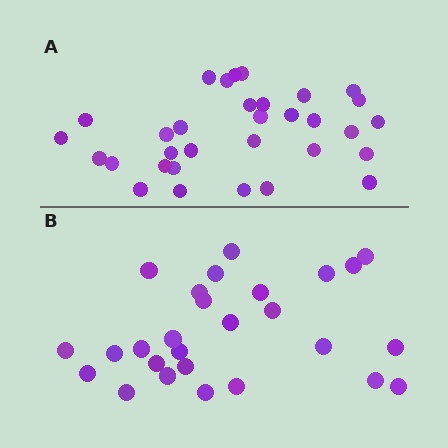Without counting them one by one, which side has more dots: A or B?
Region A (the top region) has more dots.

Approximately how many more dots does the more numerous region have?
Region A has about 5 more dots than region B.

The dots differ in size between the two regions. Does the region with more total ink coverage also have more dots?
No. Region B has more total ink coverage because its dots are larger, but region A actually contains more individual dots. Total area can be misleading — the number of items is what matters here.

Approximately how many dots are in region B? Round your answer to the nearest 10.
About 30 dots. (The exact count is 27, which rounds to 30.)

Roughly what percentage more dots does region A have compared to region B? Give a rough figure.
About 20% more.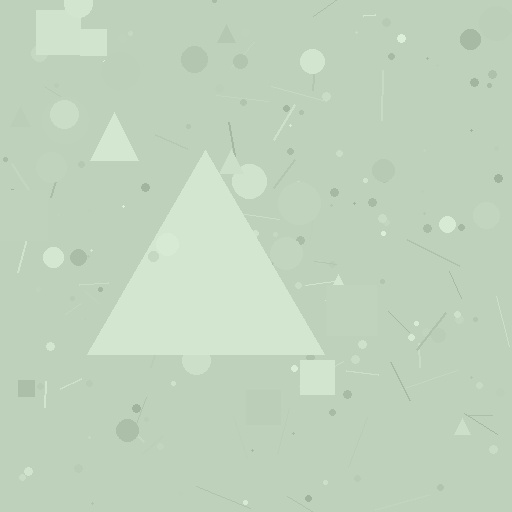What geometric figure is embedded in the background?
A triangle is embedded in the background.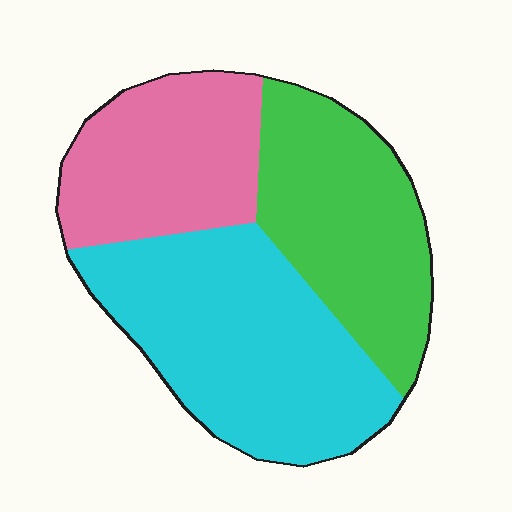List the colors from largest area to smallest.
From largest to smallest: cyan, green, pink.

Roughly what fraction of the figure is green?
Green takes up between a quarter and a half of the figure.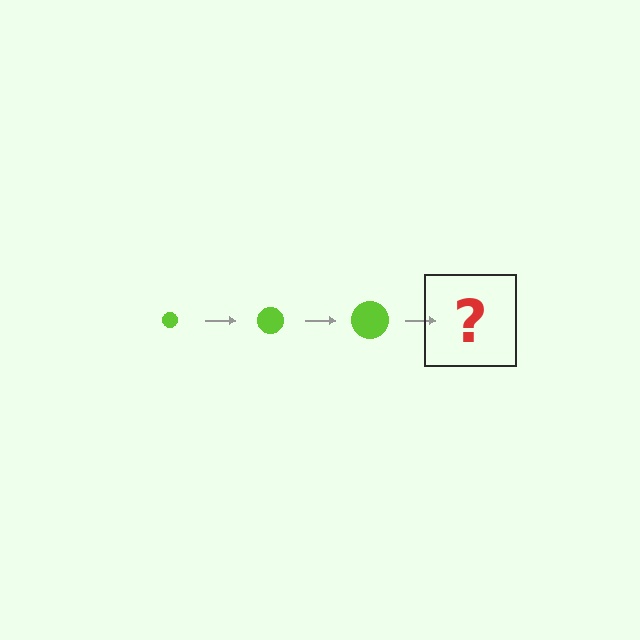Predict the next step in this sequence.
The next step is a lime circle, larger than the previous one.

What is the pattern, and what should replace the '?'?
The pattern is that the circle gets progressively larger each step. The '?' should be a lime circle, larger than the previous one.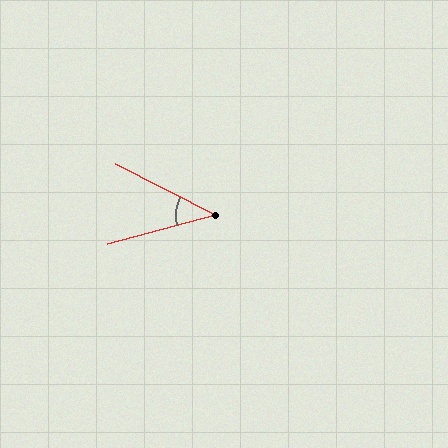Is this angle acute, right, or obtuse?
It is acute.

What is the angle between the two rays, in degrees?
Approximately 42 degrees.